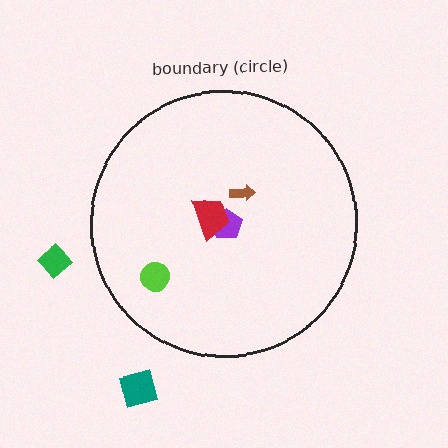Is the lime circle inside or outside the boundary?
Inside.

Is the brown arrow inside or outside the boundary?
Inside.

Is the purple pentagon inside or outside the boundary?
Inside.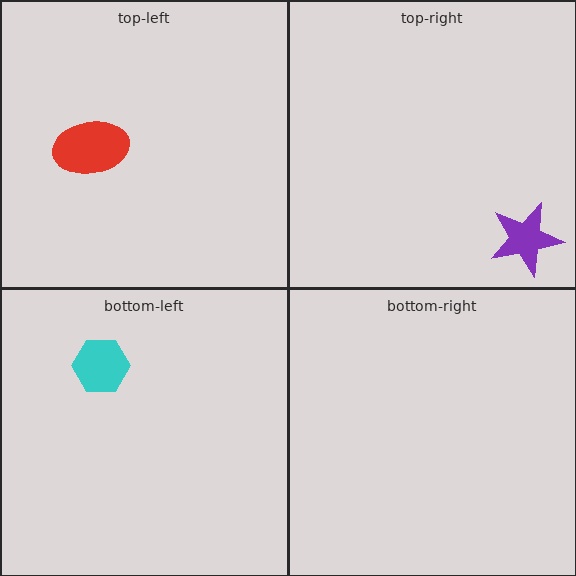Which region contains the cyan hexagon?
The bottom-left region.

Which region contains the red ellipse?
The top-left region.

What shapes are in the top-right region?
The purple star.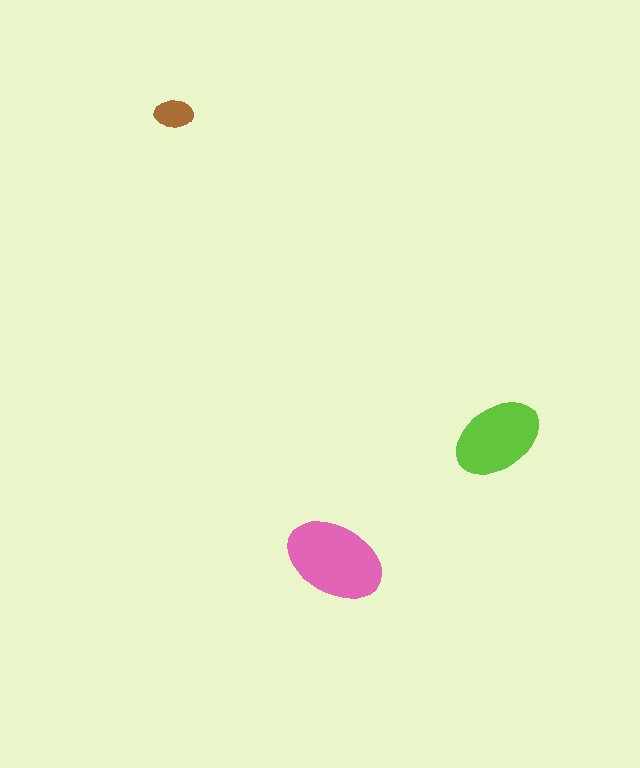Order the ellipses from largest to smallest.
the pink one, the lime one, the brown one.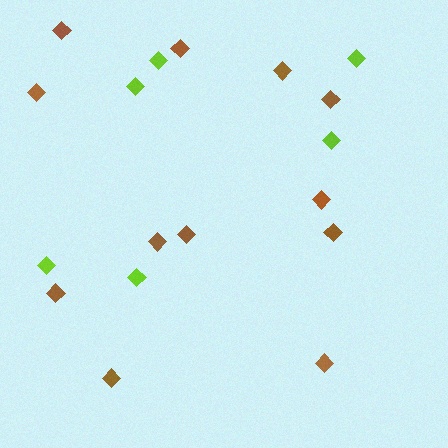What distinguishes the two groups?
There are 2 groups: one group of brown diamonds (12) and one group of lime diamonds (6).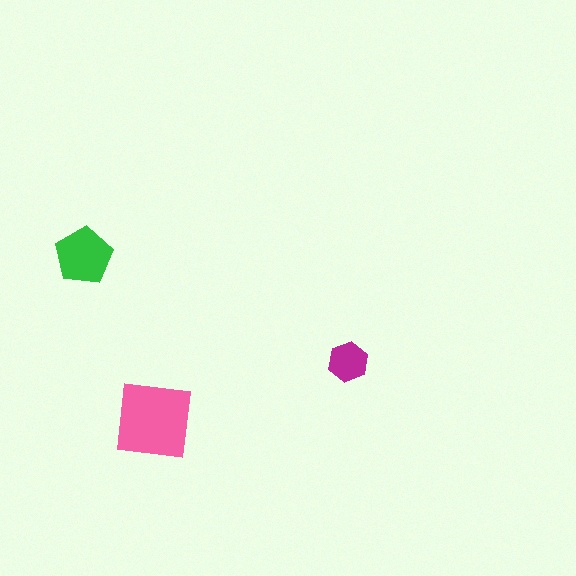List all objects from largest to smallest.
The pink square, the green pentagon, the magenta hexagon.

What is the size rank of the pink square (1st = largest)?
1st.